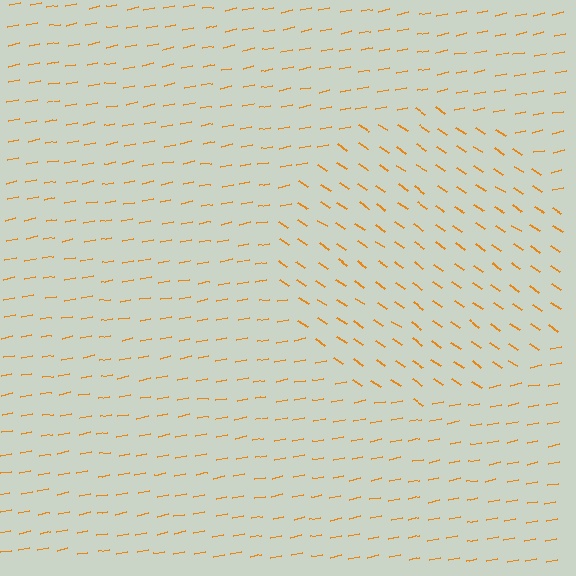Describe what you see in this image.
The image is filled with small orange line segments. A circle region in the image has lines oriented differently from the surrounding lines, creating a visible texture boundary.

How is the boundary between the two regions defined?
The boundary is defined purely by a change in line orientation (approximately 45 degrees difference). All lines are the same color and thickness.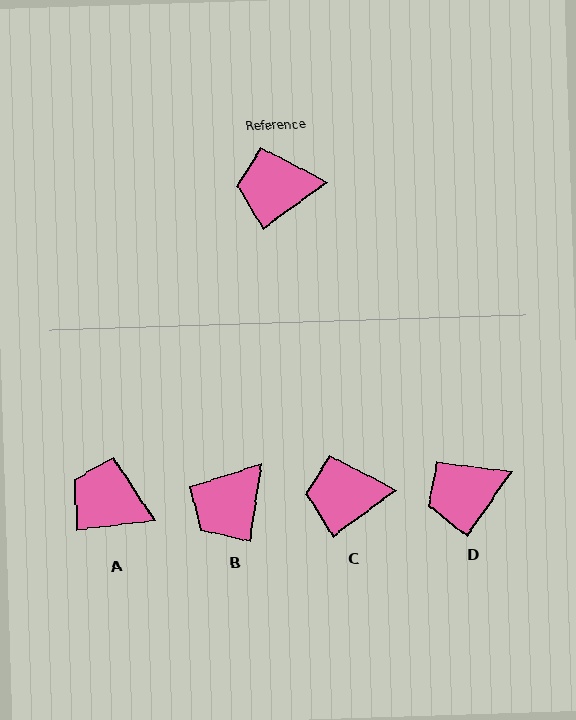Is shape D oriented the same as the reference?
No, it is off by about 20 degrees.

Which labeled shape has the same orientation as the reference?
C.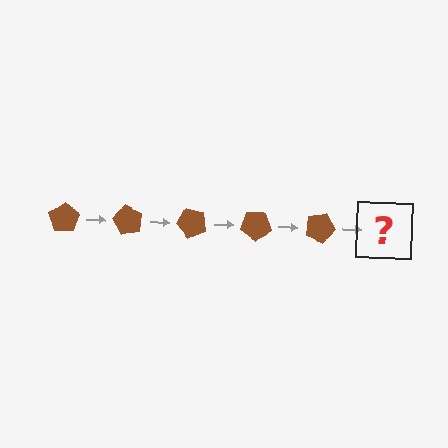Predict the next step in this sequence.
The next step is a brown pentagon rotated 300 degrees.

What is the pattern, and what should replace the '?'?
The pattern is that the pentagon rotates 60 degrees each step. The '?' should be a brown pentagon rotated 300 degrees.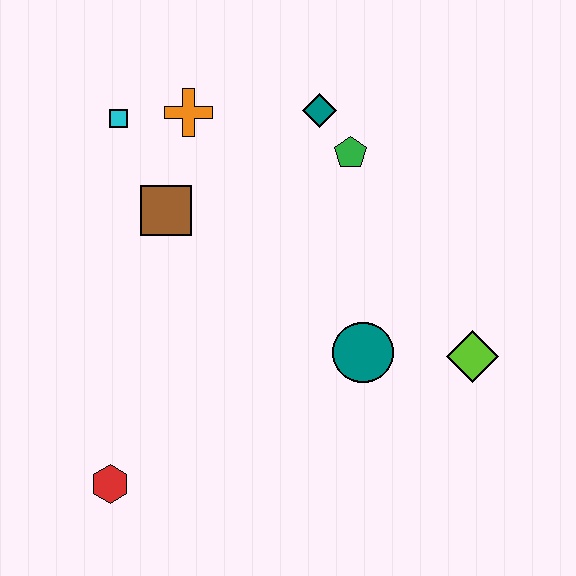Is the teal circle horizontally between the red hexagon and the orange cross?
No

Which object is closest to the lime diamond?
The teal circle is closest to the lime diamond.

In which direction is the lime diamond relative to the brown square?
The lime diamond is to the right of the brown square.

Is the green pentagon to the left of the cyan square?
No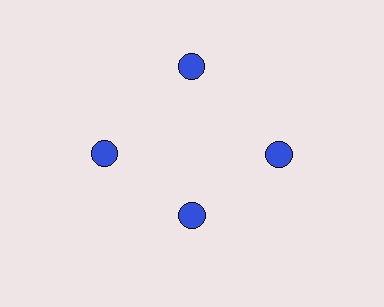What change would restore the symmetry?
The symmetry would be restored by moving it outward, back onto the ring so that all 4 circles sit at equal angles and equal distance from the center.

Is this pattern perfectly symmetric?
No. The 4 blue circles are arranged in a ring, but one element near the 6 o'clock position is pulled inward toward the center, breaking the 4-fold rotational symmetry.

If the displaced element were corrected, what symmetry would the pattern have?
It would have 4-fold rotational symmetry — the pattern would map onto itself every 90 degrees.